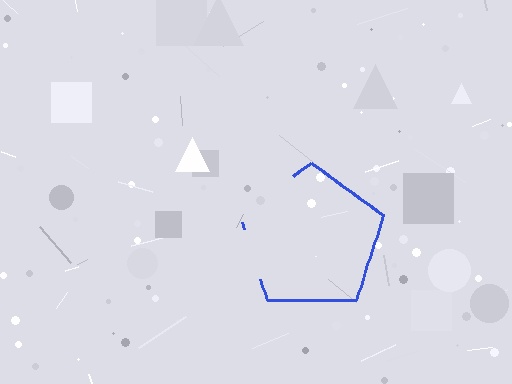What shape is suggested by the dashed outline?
The dashed outline suggests a pentagon.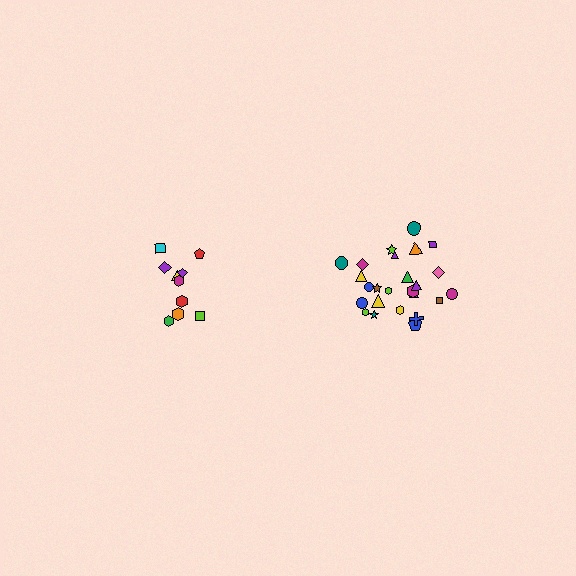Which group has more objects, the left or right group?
The right group.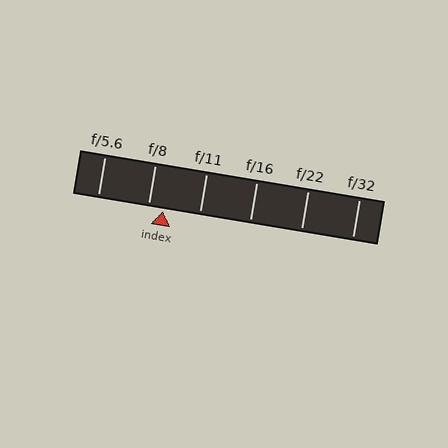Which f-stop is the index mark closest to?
The index mark is closest to f/8.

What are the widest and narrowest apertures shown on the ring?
The widest aperture shown is f/5.6 and the narrowest is f/32.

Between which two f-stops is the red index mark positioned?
The index mark is between f/8 and f/11.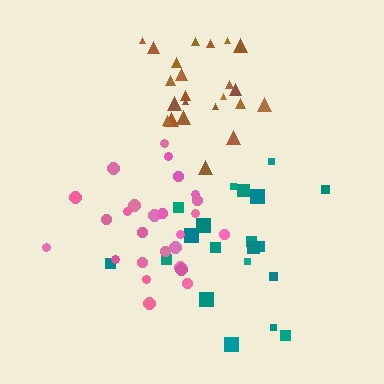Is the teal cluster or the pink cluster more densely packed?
Pink.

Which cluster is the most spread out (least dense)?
Teal.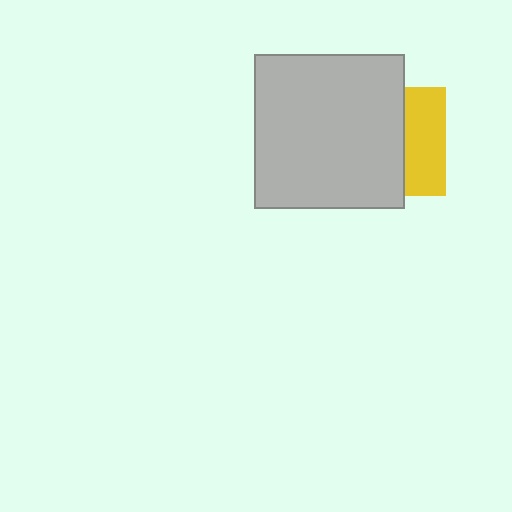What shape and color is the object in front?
The object in front is a light gray rectangle.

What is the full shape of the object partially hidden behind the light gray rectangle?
The partially hidden object is a yellow square.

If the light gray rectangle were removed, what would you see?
You would see the complete yellow square.